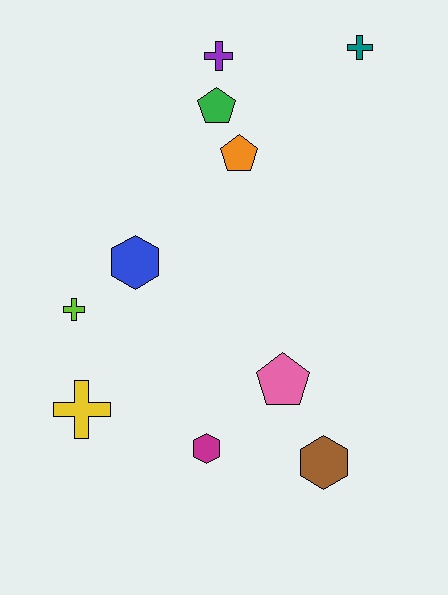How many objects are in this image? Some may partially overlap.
There are 10 objects.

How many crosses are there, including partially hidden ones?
There are 4 crosses.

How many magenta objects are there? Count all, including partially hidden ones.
There is 1 magenta object.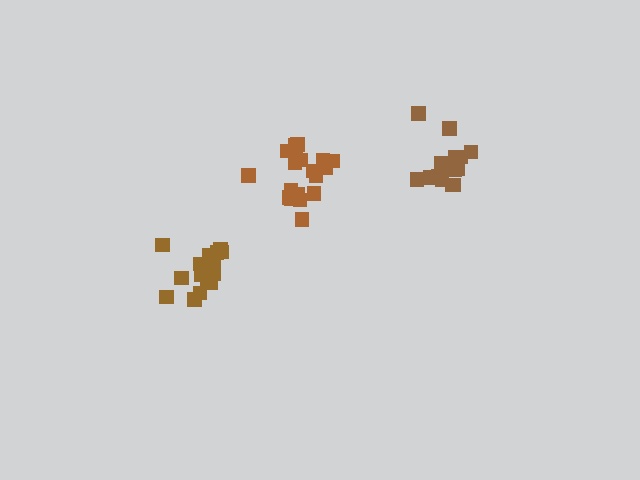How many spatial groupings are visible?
There are 3 spatial groupings.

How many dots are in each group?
Group 1: 18 dots, Group 2: 18 dots, Group 3: 15 dots (51 total).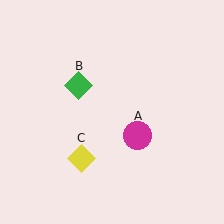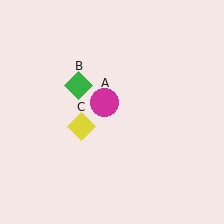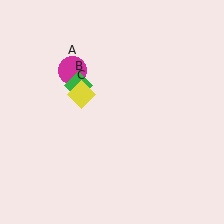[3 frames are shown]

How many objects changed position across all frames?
2 objects changed position: magenta circle (object A), yellow diamond (object C).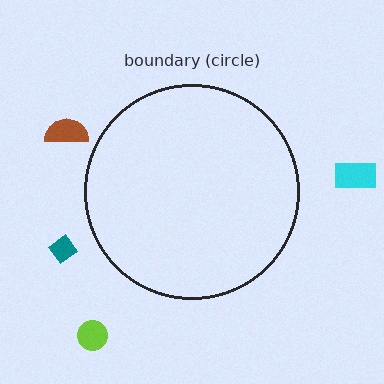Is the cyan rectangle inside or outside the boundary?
Outside.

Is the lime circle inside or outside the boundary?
Outside.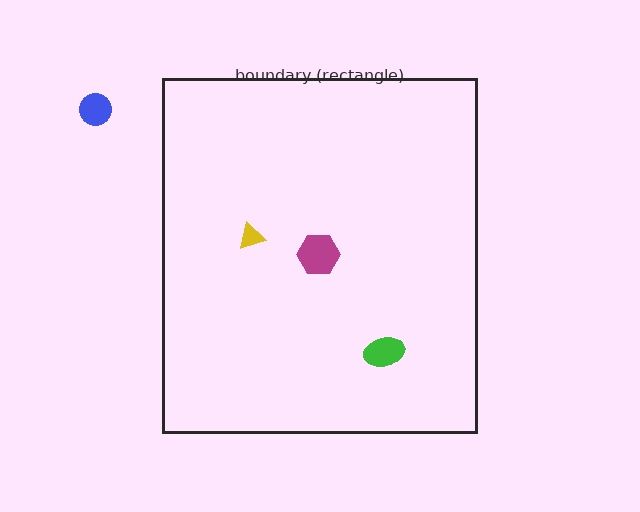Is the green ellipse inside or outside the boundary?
Inside.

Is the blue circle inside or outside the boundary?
Outside.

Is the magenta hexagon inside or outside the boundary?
Inside.